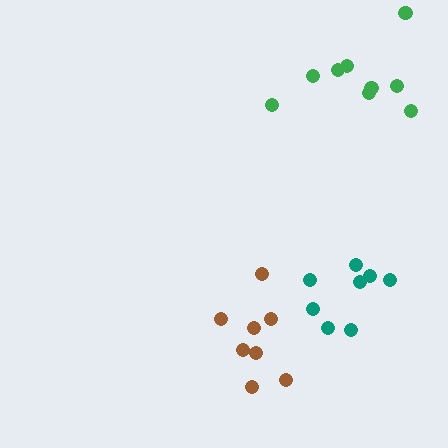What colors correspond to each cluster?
The clusters are colored: green, brown, teal.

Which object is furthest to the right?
The green cluster is rightmost.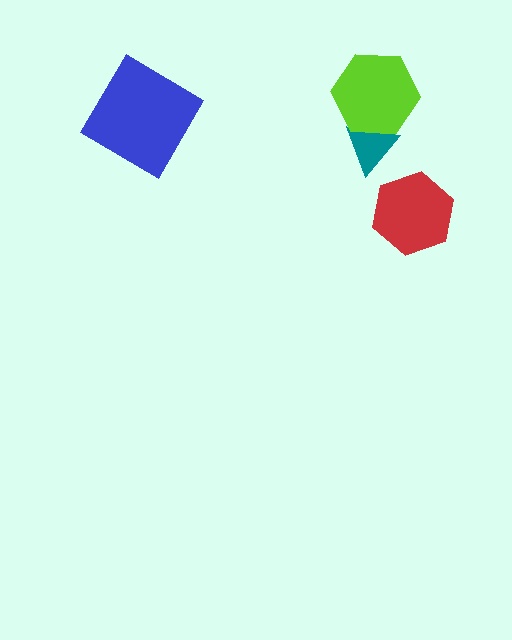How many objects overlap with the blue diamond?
0 objects overlap with the blue diamond.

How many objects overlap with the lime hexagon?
1 object overlaps with the lime hexagon.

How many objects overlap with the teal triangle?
1 object overlaps with the teal triangle.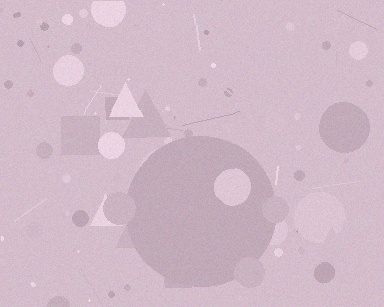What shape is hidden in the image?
A circle is hidden in the image.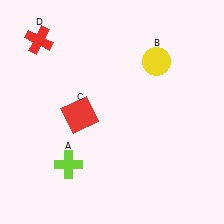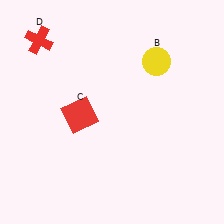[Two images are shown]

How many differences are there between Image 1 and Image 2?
There is 1 difference between the two images.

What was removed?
The lime cross (A) was removed in Image 2.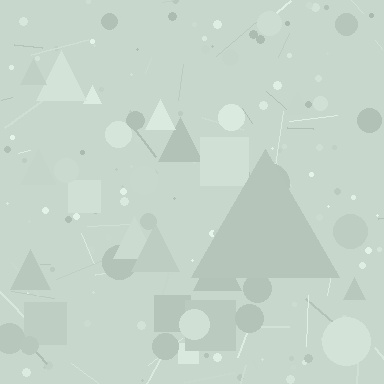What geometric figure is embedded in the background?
A triangle is embedded in the background.